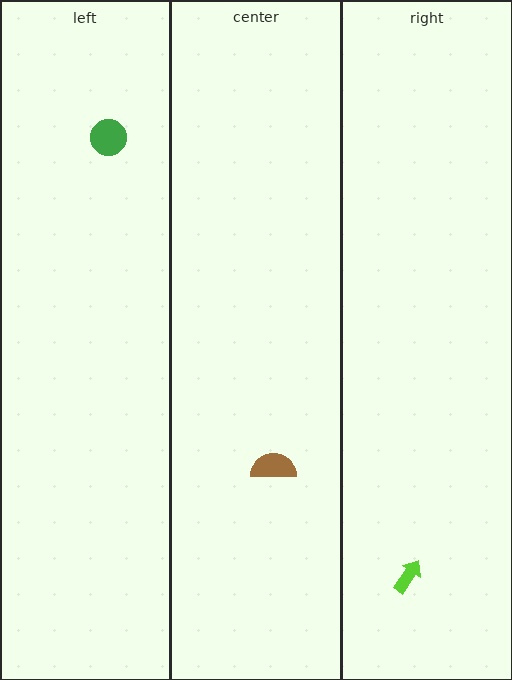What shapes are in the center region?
The brown semicircle.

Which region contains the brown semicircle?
The center region.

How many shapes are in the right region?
1.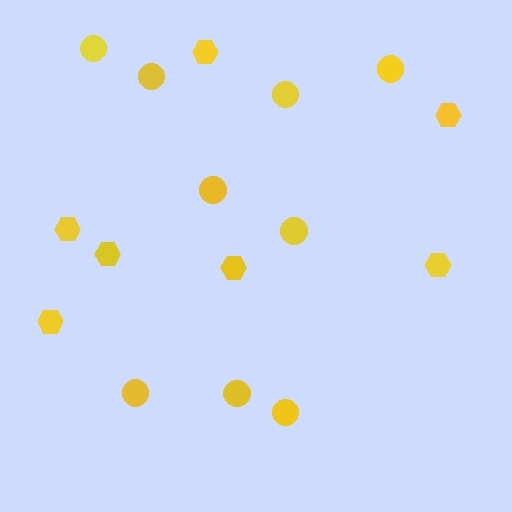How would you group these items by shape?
There are 2 groups: one group of hexagons (7) and one group of circles (9).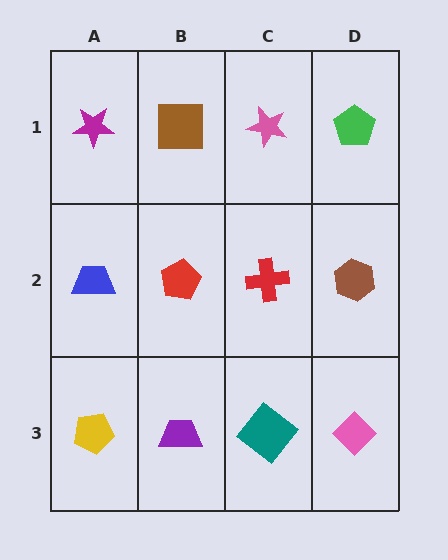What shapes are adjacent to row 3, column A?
A blue trapezoid (row 2, column A), a purple trapezoid (row 3, column B).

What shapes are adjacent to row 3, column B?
A red pentagon (row 2, column B), a yellow pentagon (row 3, column A), a teal diamond (row 3, column C).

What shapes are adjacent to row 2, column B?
A brown square (row 1, column B), a purple trapezoid (row 3, column B), a blue trapezoid (row 2, column A), a red cross (row 2, column C).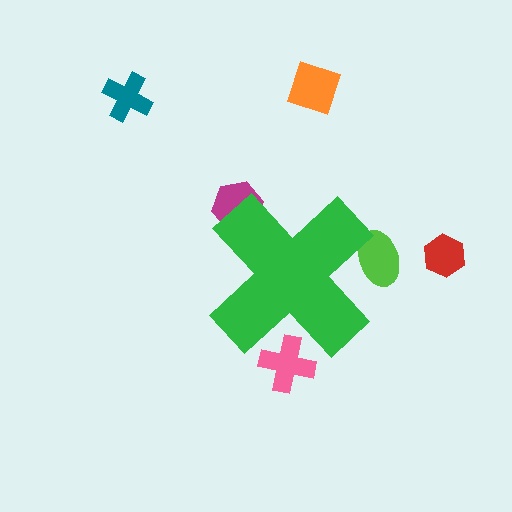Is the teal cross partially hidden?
No, the teal cross is fully visible.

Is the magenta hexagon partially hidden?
Yes, the magenta hexagon is partially hidden behind the green cross.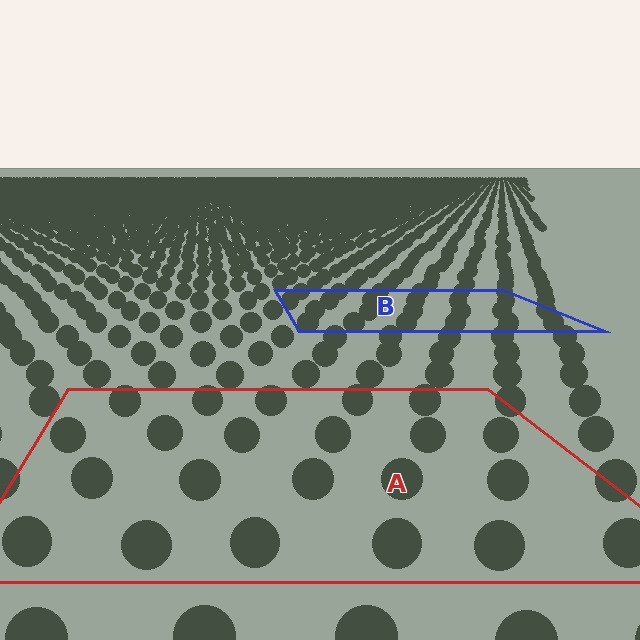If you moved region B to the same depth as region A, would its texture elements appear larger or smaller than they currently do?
They would appear larger. At a closer depth, the same texture elements are projected at a bigger on-screen size.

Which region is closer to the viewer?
Region A is closer. The texture elements there are larger and more spread out.